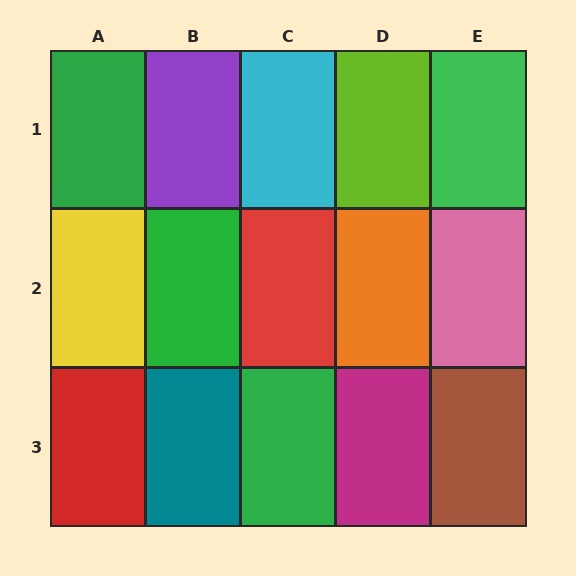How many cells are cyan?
1 cell is cyan.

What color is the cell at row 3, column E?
Brown.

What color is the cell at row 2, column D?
Orange.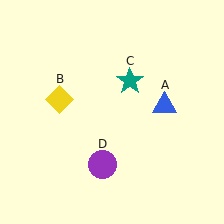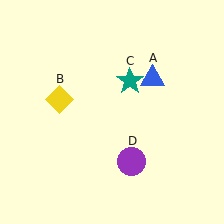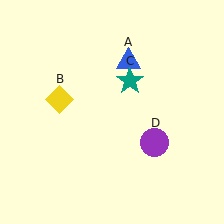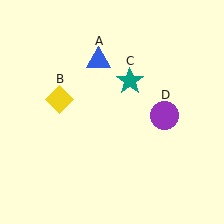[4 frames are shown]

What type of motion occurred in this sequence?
The blue triangle (object A), purple circle (object D) rotated counterclockwise around the center of the scene.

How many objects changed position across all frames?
2 objects changed position: blue triangle (object A), purple circle (object D).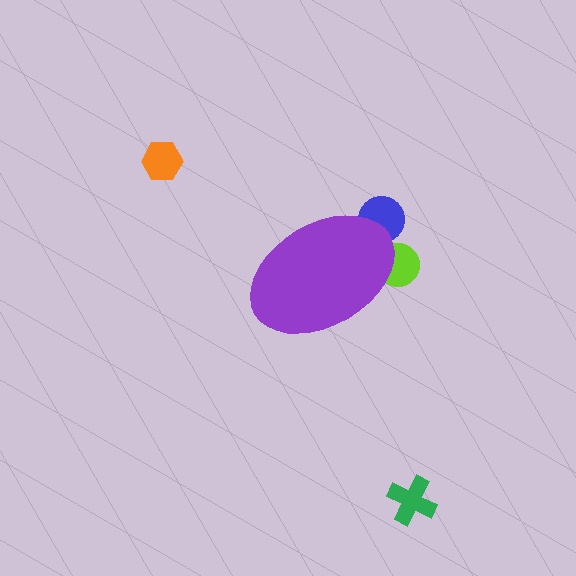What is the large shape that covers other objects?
A purple ellipse.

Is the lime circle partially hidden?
Yes, the lime circle is partially hidden behind the purple ellipse.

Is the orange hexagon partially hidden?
No, the orange hexagon is fully visible.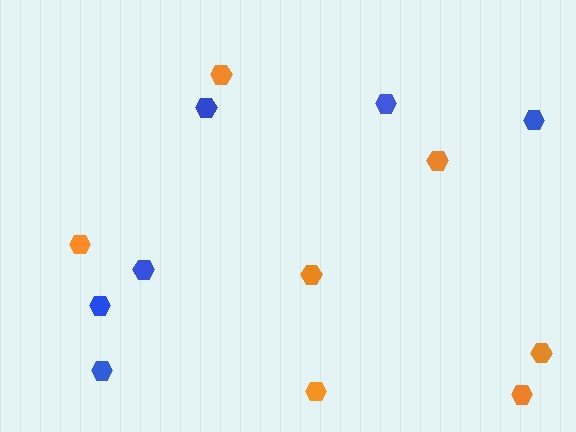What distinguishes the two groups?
There are 2 groups: one group of blue hexagons (6) and one group of orange hexagons (7).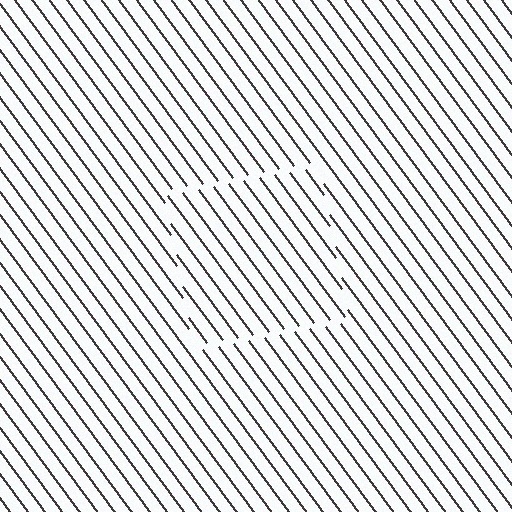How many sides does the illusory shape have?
4 sides — the line-ends trace a square.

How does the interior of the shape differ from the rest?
The interior of the shape contains the same grating, shifted by half a period — the contour is defined by the phase discontinuity where line-ends from the inner and outer gratings abut.